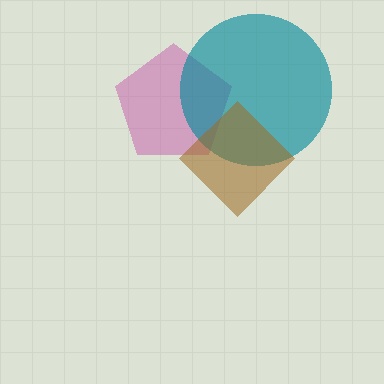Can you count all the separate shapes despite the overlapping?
Yes, there are 3 separate shapes.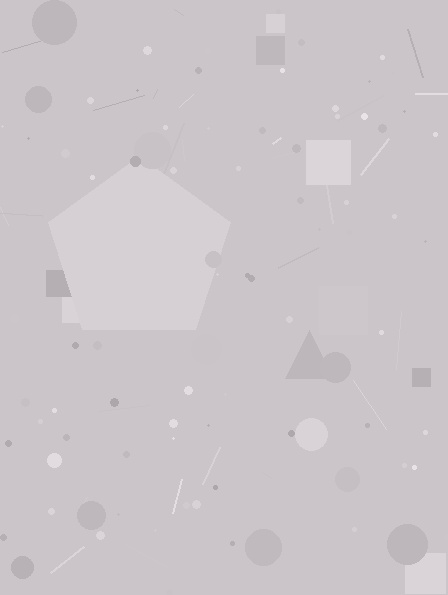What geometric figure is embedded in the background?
A pentagon is embedded in the background.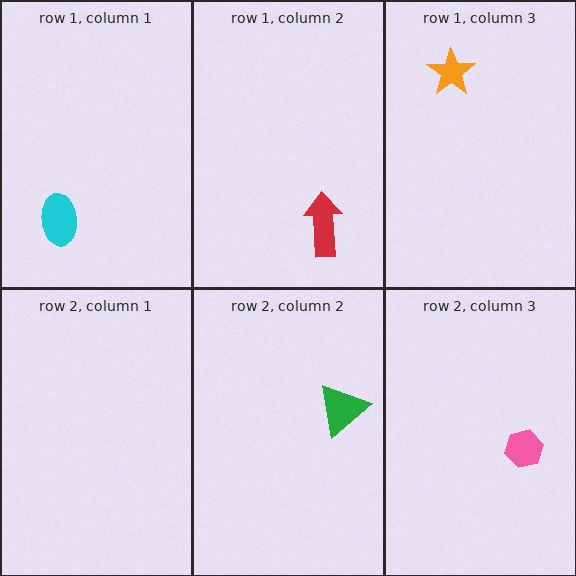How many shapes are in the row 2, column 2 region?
1.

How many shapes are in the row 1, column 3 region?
1.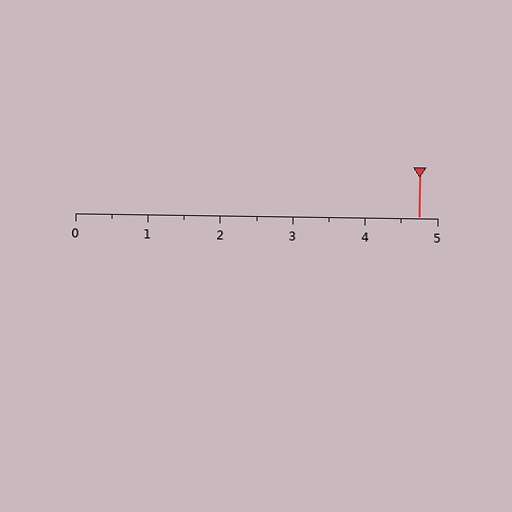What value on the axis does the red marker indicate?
The marker indicates approximately 4.8.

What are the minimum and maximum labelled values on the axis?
The axis runs from 0 to 5.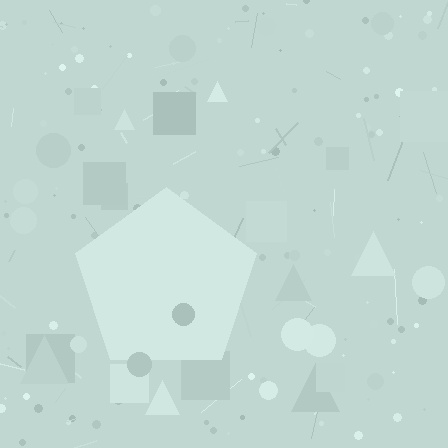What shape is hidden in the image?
A pentagon is hidden in the image.